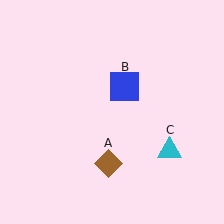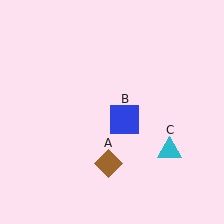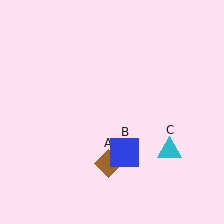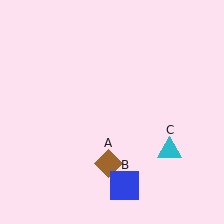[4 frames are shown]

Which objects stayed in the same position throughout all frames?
Brown diamond (object A) and cyan triangle (object C) remained stationary.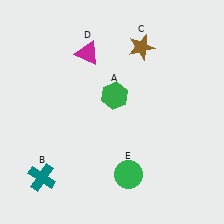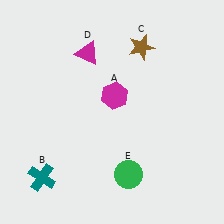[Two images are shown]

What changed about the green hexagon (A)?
In Image 1, A is green. In Image 2, it changed to magenta.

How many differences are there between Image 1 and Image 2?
There is 1 difference between the two images.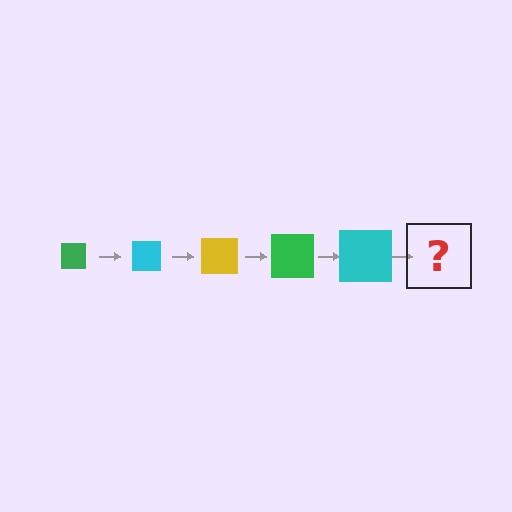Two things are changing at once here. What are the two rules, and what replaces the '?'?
The two rules are that the square grows larger each step and the color cycles through green, cyan, and yellow. The '?' should be a yellow square, larger than the previous one.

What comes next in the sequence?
The next element should be a yellow square, larger than the previous one.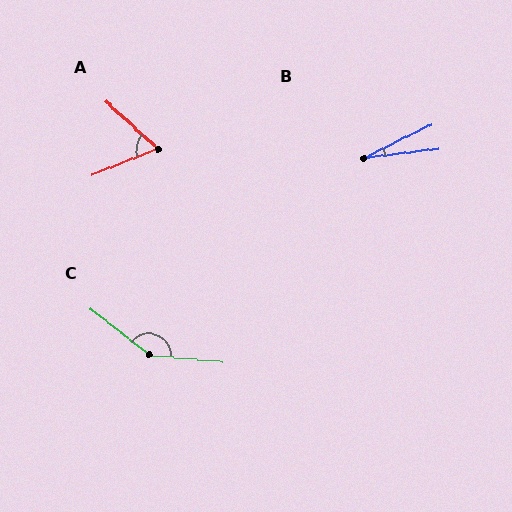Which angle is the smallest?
B, at approximately 19 degrees.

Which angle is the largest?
C, at approximately 147 degrees.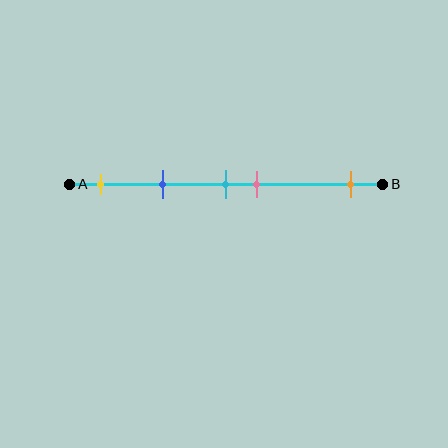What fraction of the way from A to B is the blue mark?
The blue mark is approximately 30% (0.3) of the way from A to B.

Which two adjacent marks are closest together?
The cyan and pink marks are the closest adjacent pair.